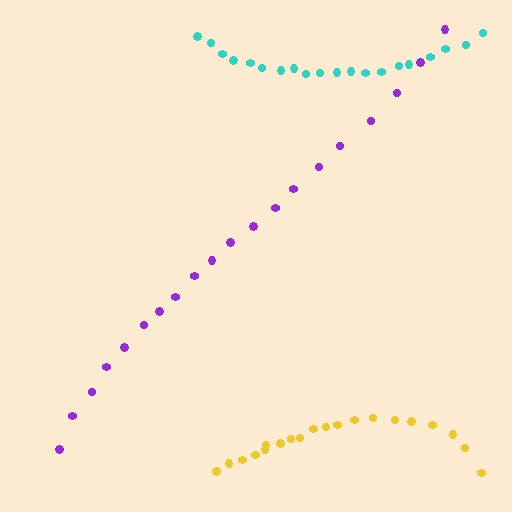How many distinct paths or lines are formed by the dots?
There are 3 distinct paths.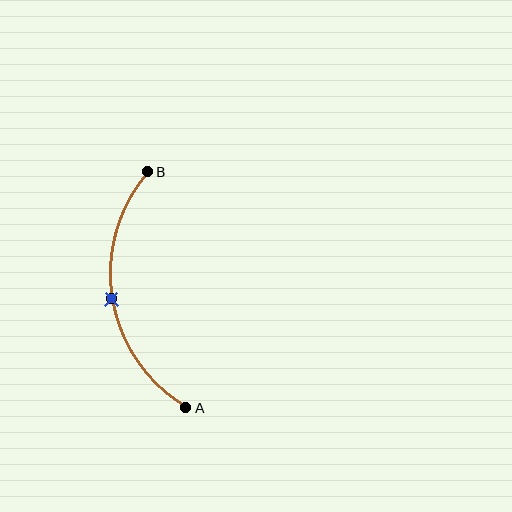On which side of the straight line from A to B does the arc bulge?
The arc bulges to the left of the straight line connecting A and B.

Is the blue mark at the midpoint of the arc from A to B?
Yes. The blue mark lies on the arc at equal arc-length from both A and B — it is the arc midpoint.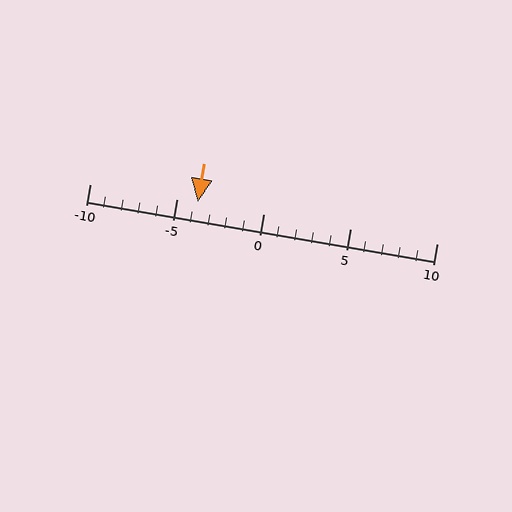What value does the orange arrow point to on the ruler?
The orange arrow points to approximately -4.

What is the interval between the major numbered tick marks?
The major tick marks are spaced 5 units apart.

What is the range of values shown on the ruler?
The ruler shows values from -10 to 10.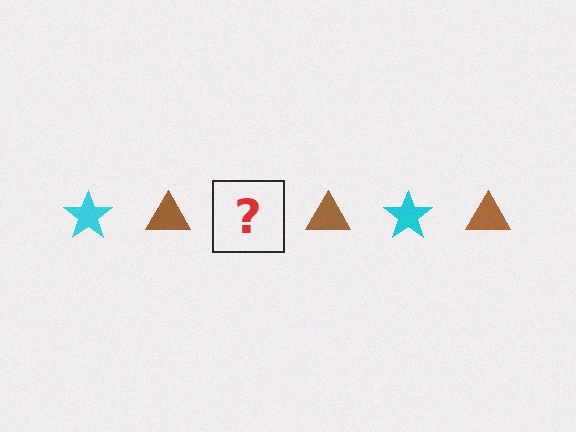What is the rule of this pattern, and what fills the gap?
The rule is that the pattern alternates between cyan star and brown triangle. The gap should be filled with a cyan star.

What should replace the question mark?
The question mark should be replaced with a cyan star.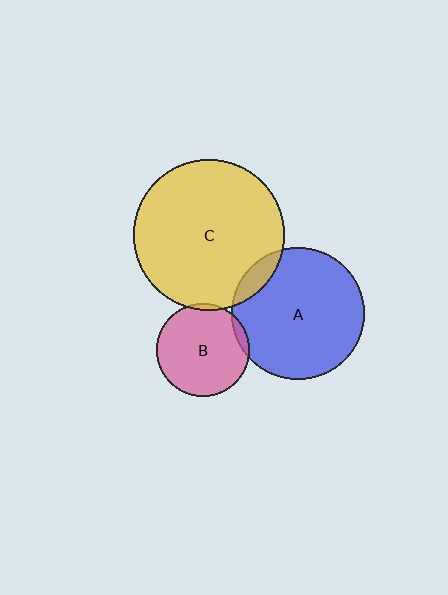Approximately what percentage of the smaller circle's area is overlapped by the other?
Approximately 5%.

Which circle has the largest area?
Circle C (yellow).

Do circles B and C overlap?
Yes.